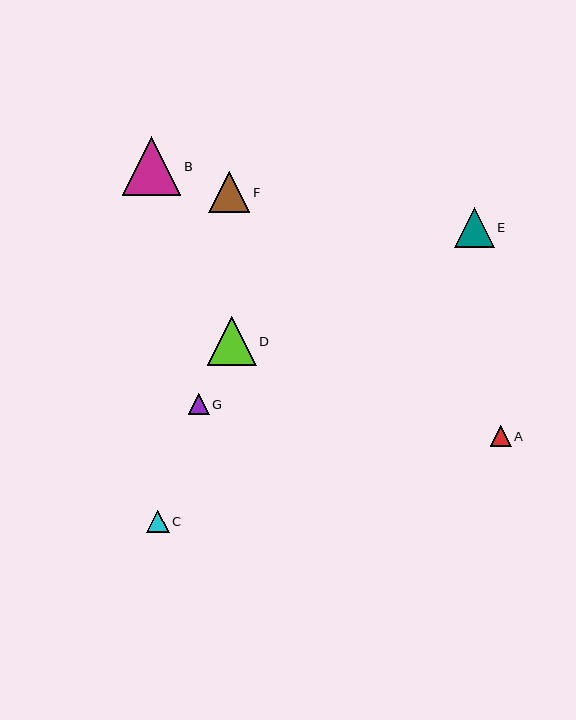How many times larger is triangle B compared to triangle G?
Triangle B is approximately 2.9 times the size of triangle G.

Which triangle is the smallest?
Triangle A is the smallest with a size of approximately 20 pixels.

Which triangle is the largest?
Triangle B is the largest with a size of approximately 59 pixels.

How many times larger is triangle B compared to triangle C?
Triangle B is approximately 2.6 times the size of triangle C.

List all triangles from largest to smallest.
From largest to smallest: B, D, F, E, C, G, A.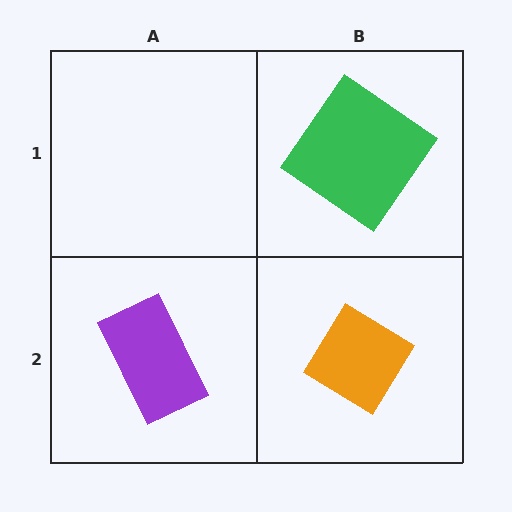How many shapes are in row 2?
2 shapes.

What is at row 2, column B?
An orange diamond.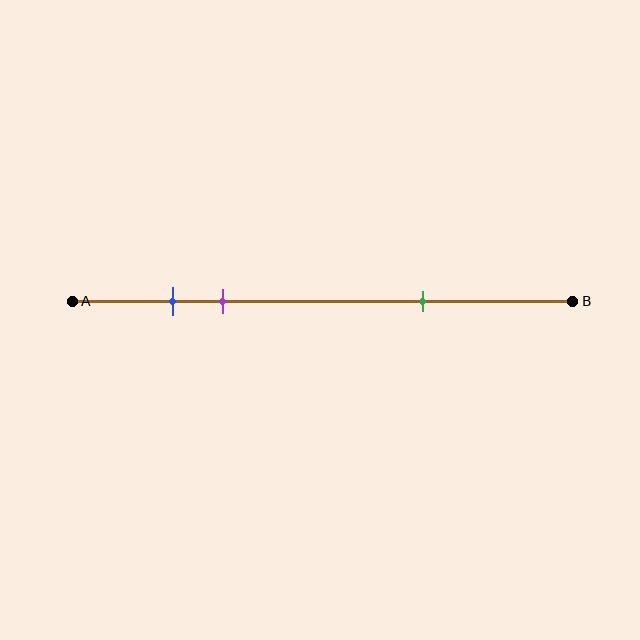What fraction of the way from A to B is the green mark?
The green mark is approximately 70% (0.7) of the way from A to B.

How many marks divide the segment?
There are 3 marks dividing the segment.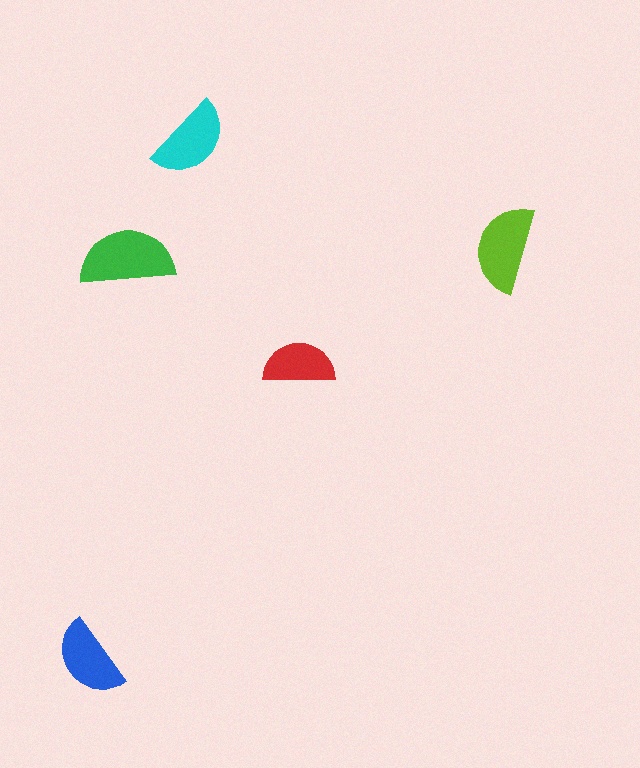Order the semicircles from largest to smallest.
the green one, the lime one, the cyan one, the blue one, the red one.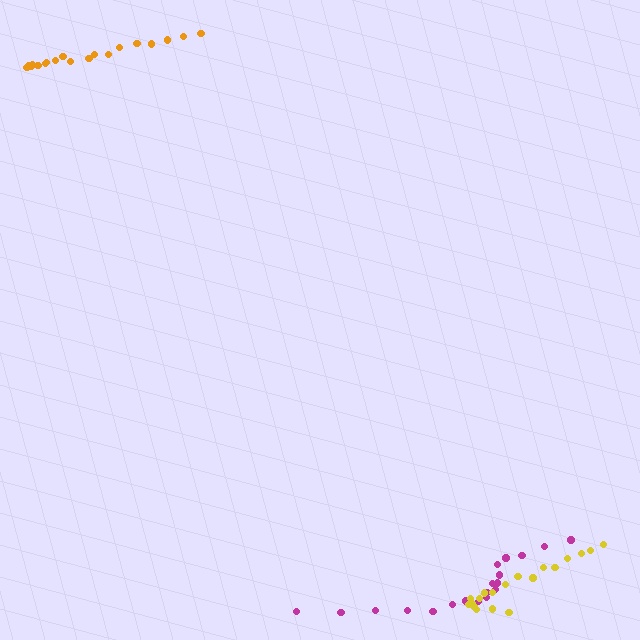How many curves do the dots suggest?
There are 3 distinct paths.